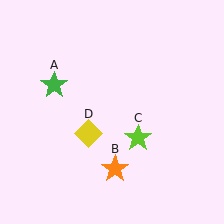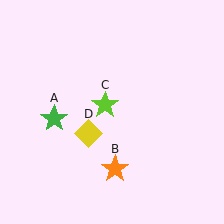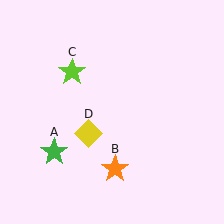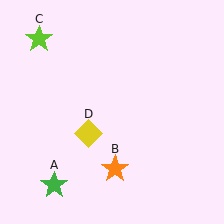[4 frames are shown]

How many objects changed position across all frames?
2 objects changed position: green star (object A), lime star (object C).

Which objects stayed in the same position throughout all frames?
Orange star (object B) and yellow diamond (object D) remained stationary.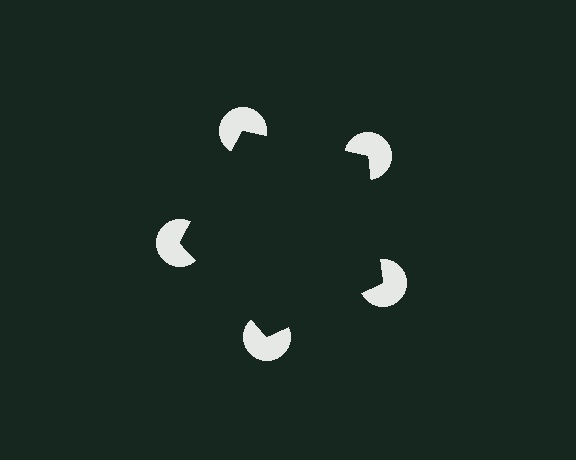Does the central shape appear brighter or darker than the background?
It typically appears slightly darker than the background, even though no actual brightness change is drawn.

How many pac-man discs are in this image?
There are 5 — one at each vertex of the illusory pentagon.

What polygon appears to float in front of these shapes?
An illusory pentagon — its edges are inferred from the aligned wedge cuts in the pac-man discs, not physically drawn.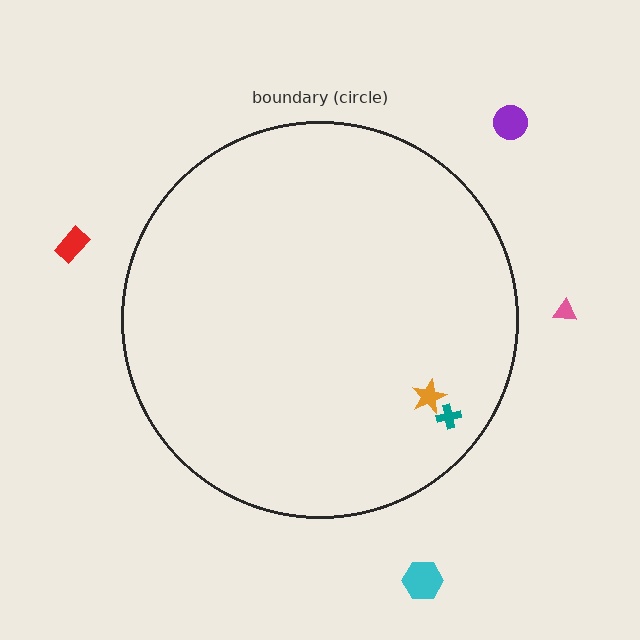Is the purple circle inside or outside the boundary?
Outside.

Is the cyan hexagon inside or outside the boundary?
Outside.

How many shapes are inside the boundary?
2 inside, 4 outside.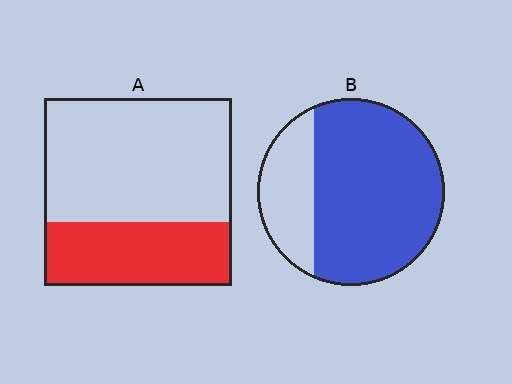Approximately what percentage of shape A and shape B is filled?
A is approximately 35% and B is approximately 75%.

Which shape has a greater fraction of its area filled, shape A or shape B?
Shape B.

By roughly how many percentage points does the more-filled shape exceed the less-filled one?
By roughly 40 percentage points (B over A).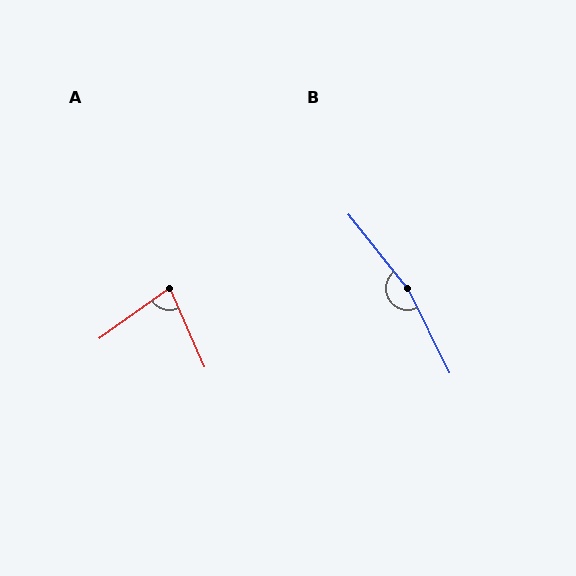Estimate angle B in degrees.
Approximately 168 degrees.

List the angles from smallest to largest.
A (78°), B (168°).